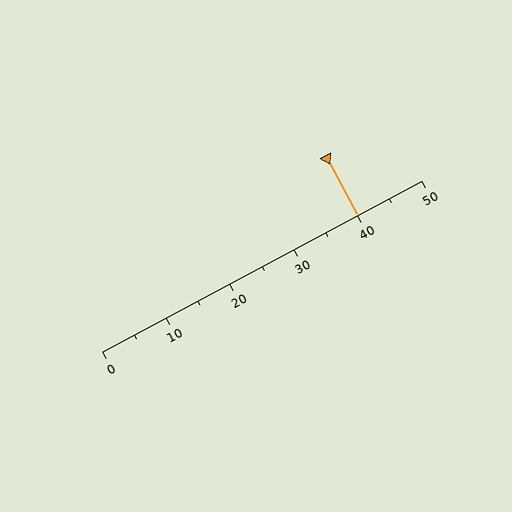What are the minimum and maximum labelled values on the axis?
The axis runs from 0 to 50.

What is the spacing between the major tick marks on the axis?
The major ticks are spaced 10 apart.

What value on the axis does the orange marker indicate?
The marker indicates approximately 40.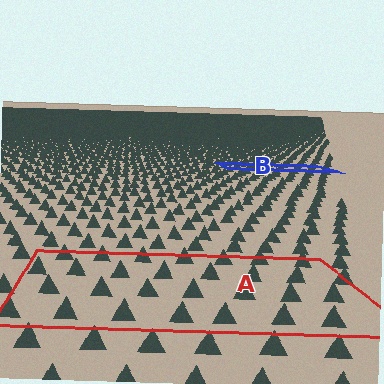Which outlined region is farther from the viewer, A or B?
Region B is farther from the viewer — the texture elements inside it appear smaller and more densely packed.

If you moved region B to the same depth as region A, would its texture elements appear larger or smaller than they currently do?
They would appear larger. At a closer depth, the same texture elements are projected at a bigger on-screen size.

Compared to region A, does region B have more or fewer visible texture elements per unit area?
Region B has more texture elements per unit area — they are packed more densely because it is farther away.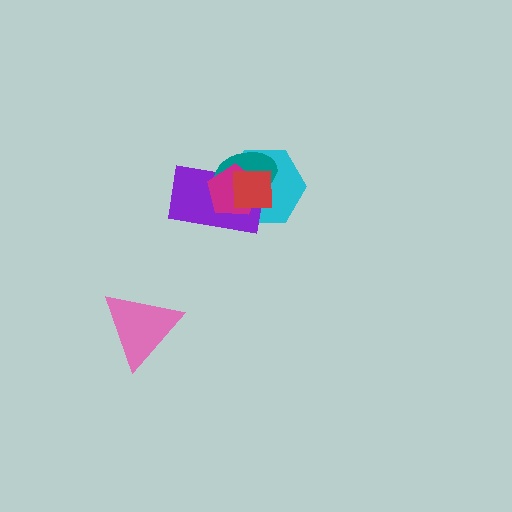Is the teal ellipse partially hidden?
Yes, it is partially covered by another shape.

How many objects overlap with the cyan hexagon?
4 objects overlap with the cyan hexagon.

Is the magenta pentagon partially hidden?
Yes, it is partially covered by another shape.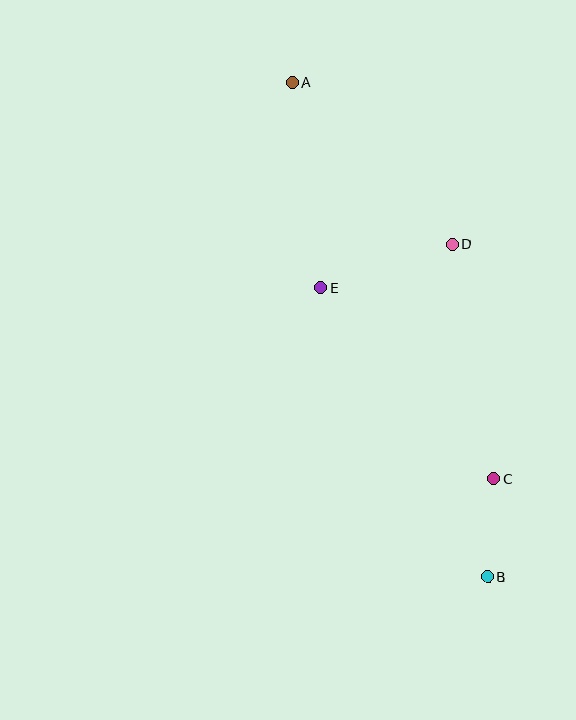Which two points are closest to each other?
Points B and C are closest to each other.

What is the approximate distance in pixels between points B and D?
The distance between B and D is approximately 335 pixels.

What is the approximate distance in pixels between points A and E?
The distance between A and E is approximately 207 pixels.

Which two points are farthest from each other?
Points A and B are farthest from each other.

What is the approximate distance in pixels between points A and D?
The distance between A and D is approximately 227 pixels.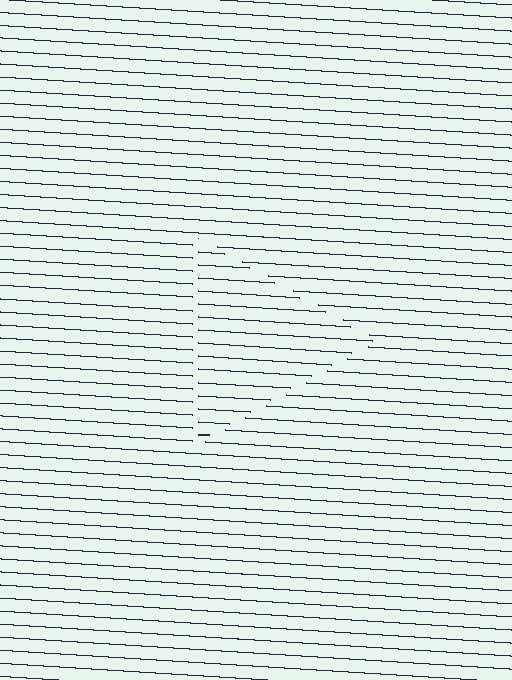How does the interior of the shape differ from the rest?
The interior of the shape contains the same grating, shifted by half a period — the contour is defined by the phase discontinuity where line-ends from the inner and outer gratings abut.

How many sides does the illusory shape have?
3 sides — the line-ends trace a triangle.